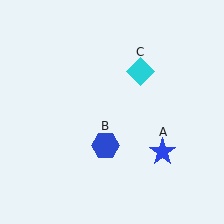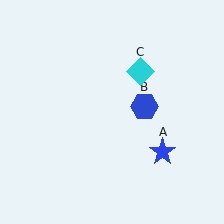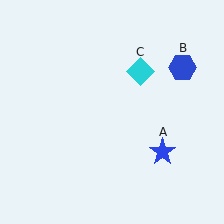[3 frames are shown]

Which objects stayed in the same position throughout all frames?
Blue star (object A) and cyan diamond (object C) remained stationary.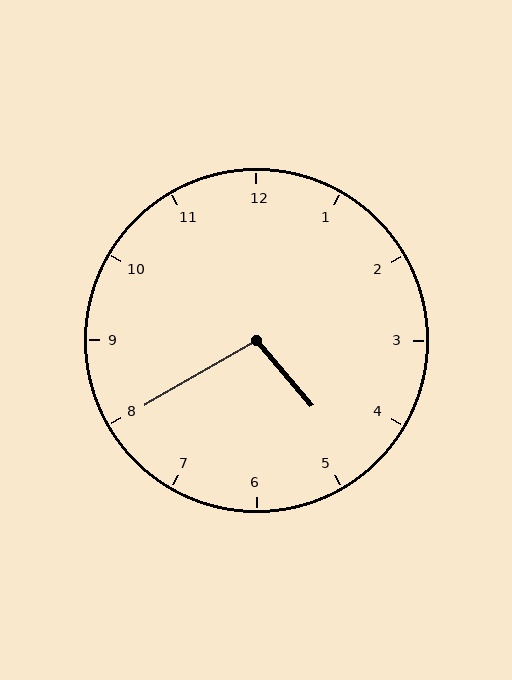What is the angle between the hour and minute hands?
Approximately 100 degrees.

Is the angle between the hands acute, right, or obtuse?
It is obtuse.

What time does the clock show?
4:40.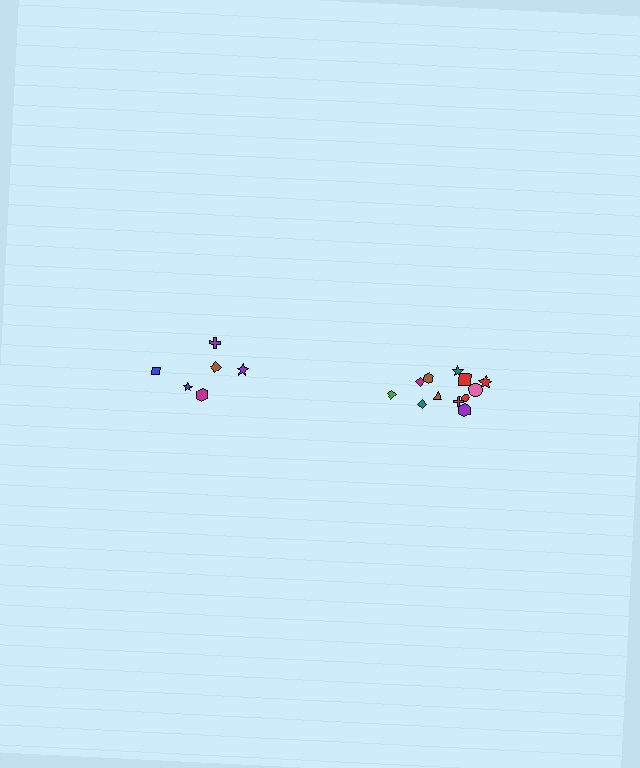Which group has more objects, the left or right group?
The right group.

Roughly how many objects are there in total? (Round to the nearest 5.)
Roughly 20 objects in total.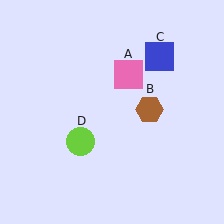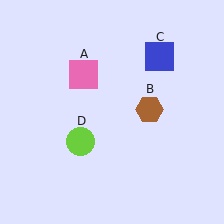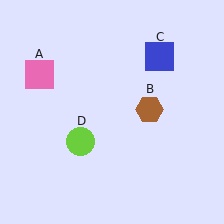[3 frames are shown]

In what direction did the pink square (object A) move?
The pink square (object A) moved left.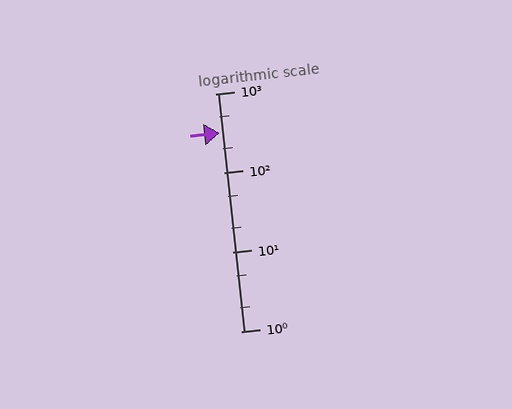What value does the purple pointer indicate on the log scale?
The pointer indicates approximately 320.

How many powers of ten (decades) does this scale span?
The scale spans 3 decades, from 1 to 1000.